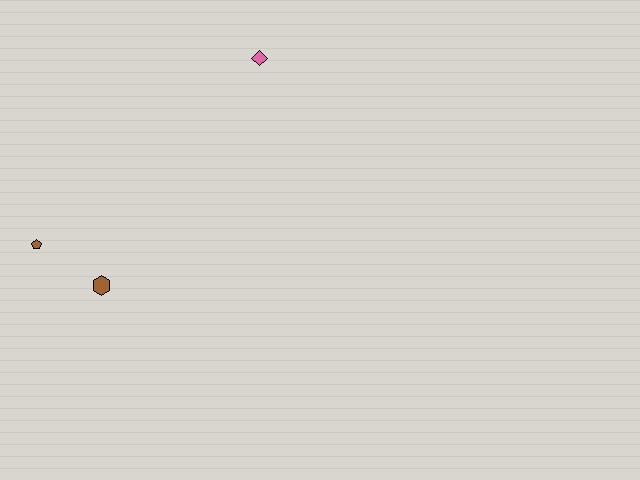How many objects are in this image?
There are 3 objects.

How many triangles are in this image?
There are no triangles.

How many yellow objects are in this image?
There are no yellow objects.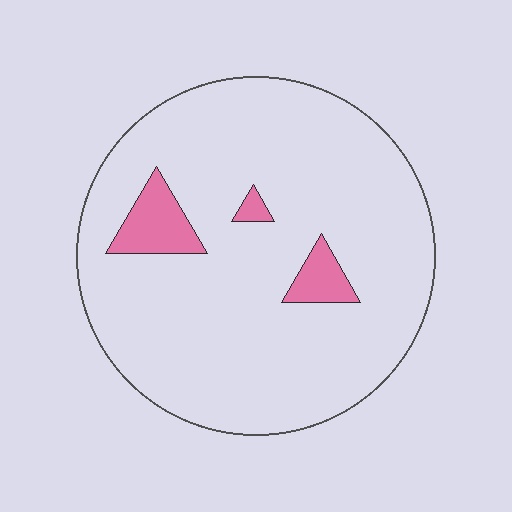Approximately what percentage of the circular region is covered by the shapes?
Approximately 10%.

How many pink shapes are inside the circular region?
3.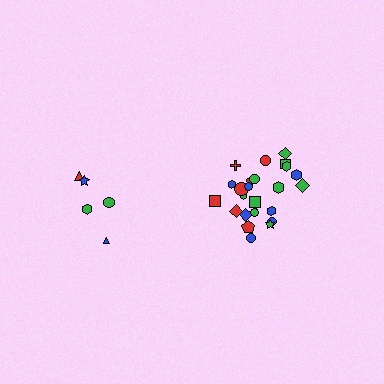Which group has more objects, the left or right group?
The right group.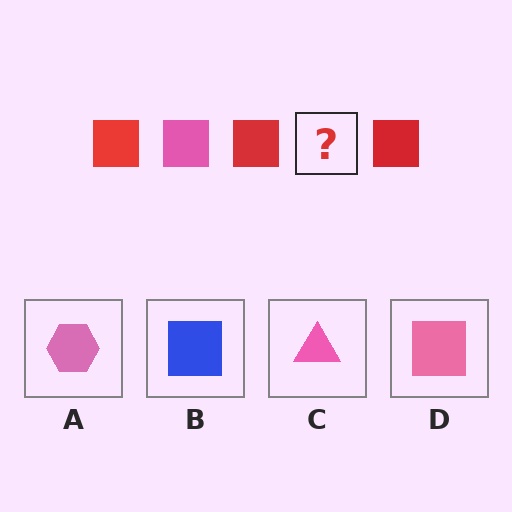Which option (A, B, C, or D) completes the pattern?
D.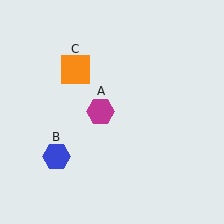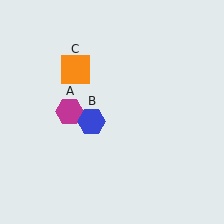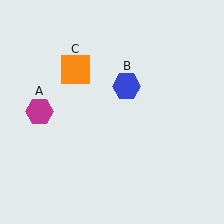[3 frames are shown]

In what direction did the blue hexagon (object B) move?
The blue hexagon (object B) moved up and to the right.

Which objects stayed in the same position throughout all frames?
Orange square (object C) remained stationary.